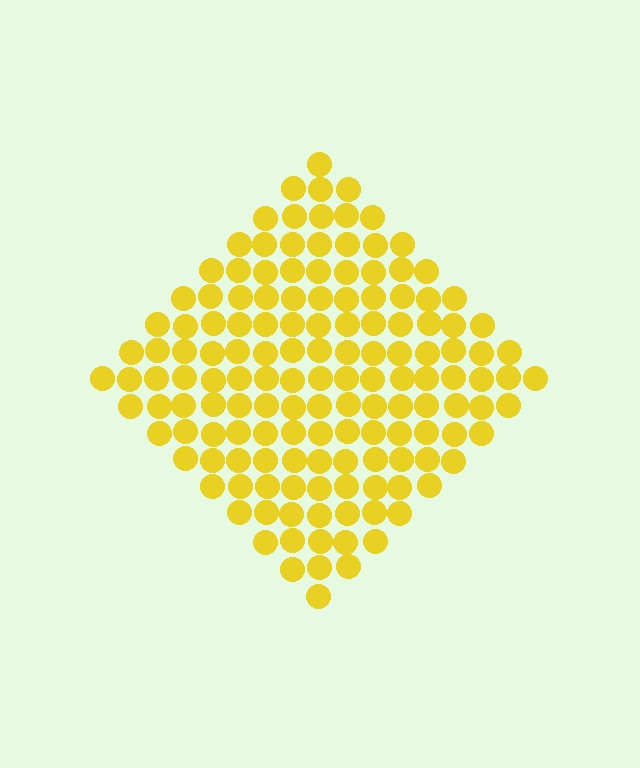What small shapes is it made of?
It is made of small circles.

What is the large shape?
The large shape is a diamond.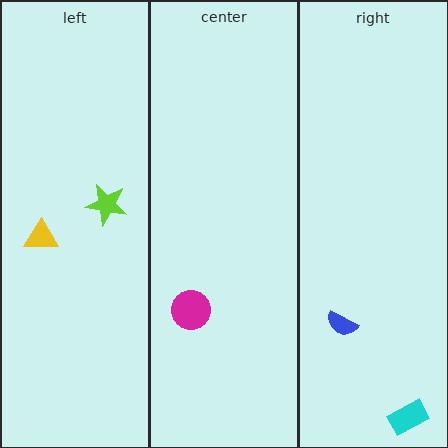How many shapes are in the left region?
2.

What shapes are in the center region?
The magenta circle.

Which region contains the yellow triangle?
The left region.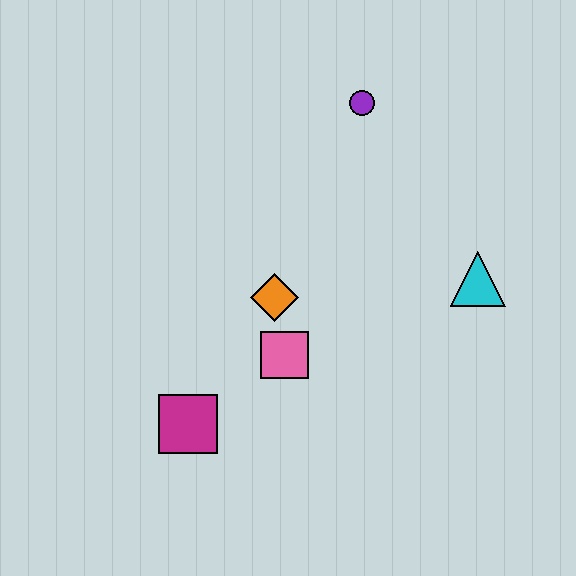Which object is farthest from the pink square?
The purple circle is farthest from the pink square.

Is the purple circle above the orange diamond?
Yes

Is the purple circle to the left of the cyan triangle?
Yes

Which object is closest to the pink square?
The orange diamond is closest to the pink square.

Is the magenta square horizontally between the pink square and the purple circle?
No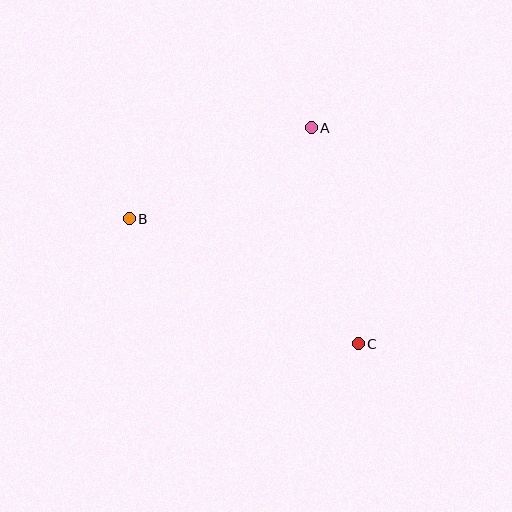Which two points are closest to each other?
Points A and B are closest to each other.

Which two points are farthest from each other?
Points B and C are farthest from each other.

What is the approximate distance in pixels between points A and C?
The distance between A and C is approximately 221 pixels.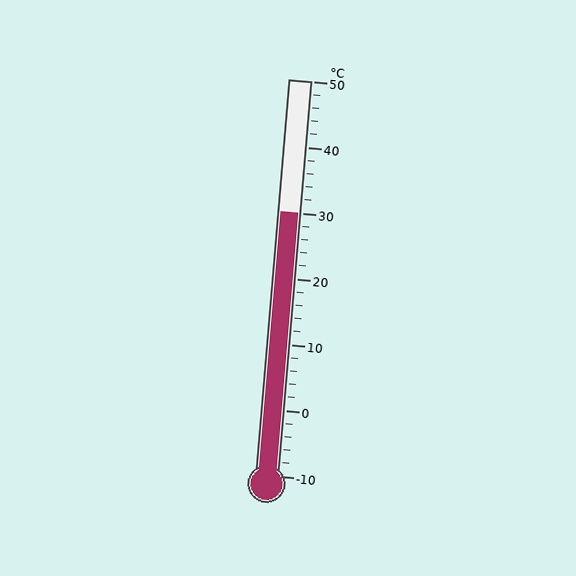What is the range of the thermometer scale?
The thermometer scale ranges from -10°C to 50°C.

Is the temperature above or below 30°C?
The temperature is at 30°C.